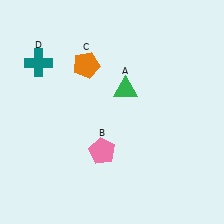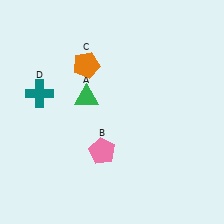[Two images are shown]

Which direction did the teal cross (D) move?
The teal cross (D) moved down.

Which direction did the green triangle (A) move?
The green triangle (A) moved left.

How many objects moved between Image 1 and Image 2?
2 objects moved between the two images.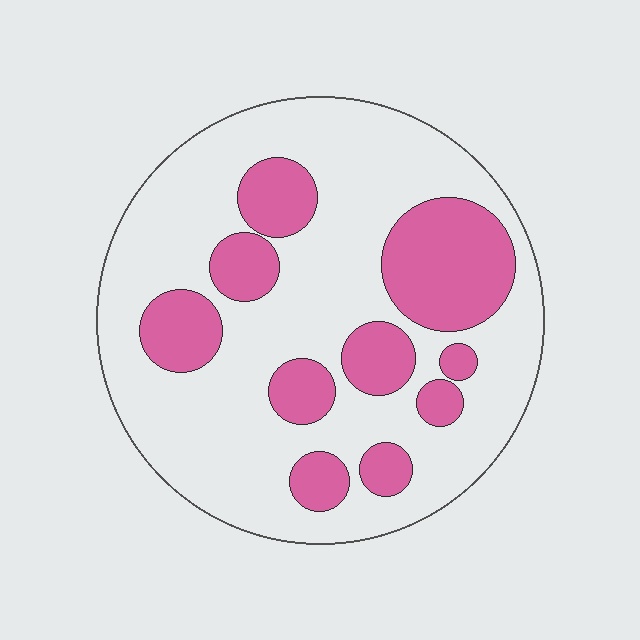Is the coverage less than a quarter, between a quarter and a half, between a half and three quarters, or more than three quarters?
Between a quarter and a half.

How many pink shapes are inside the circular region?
10.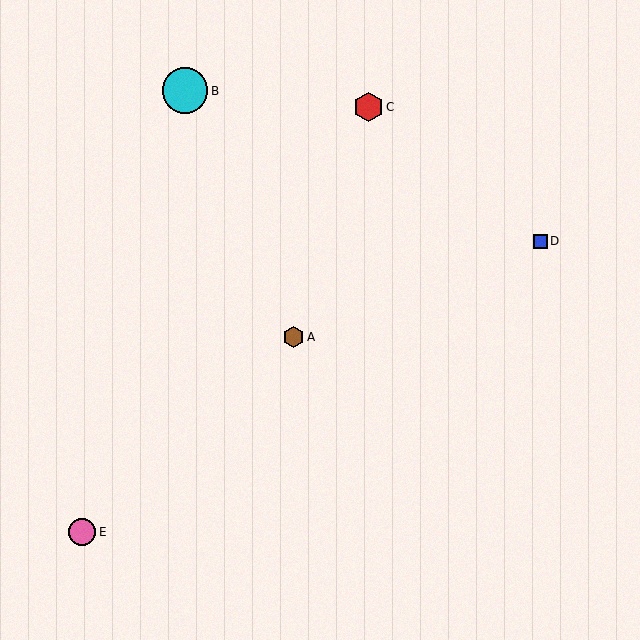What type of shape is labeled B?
Shape B is a cyan circle.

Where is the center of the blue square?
The center of the blue square is at (540, 241).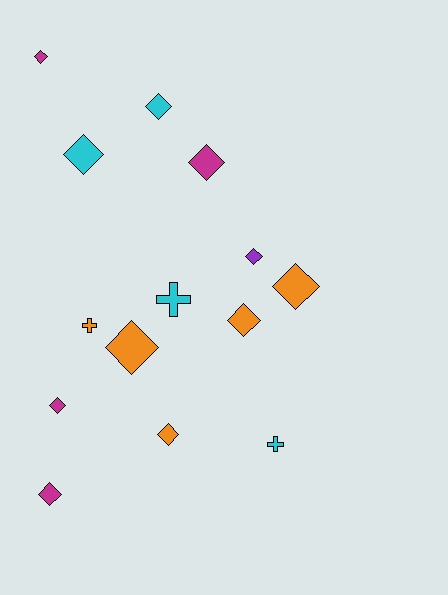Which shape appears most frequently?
Diamond, with 11 objects.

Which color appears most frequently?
Orange, with 5 objects.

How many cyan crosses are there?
There are 2 cyan crosses.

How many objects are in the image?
There are 14 objects.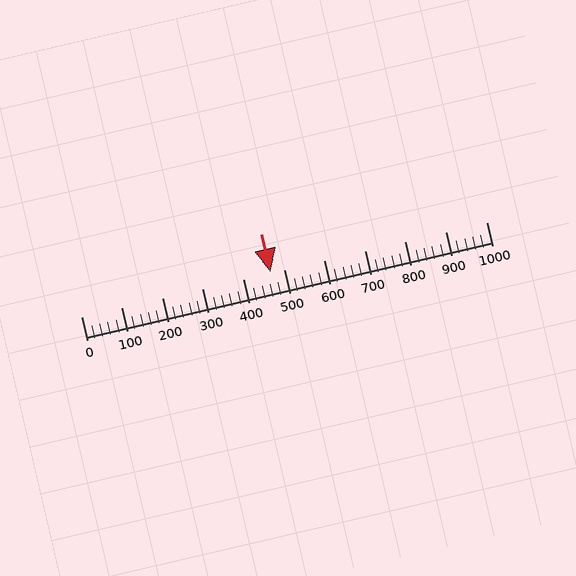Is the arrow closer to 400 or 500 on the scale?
The arrow is closer to 500.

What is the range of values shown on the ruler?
The ruler shows values from 0 to 1000.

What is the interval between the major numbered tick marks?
The major tick marks are spaced 100 units apart.